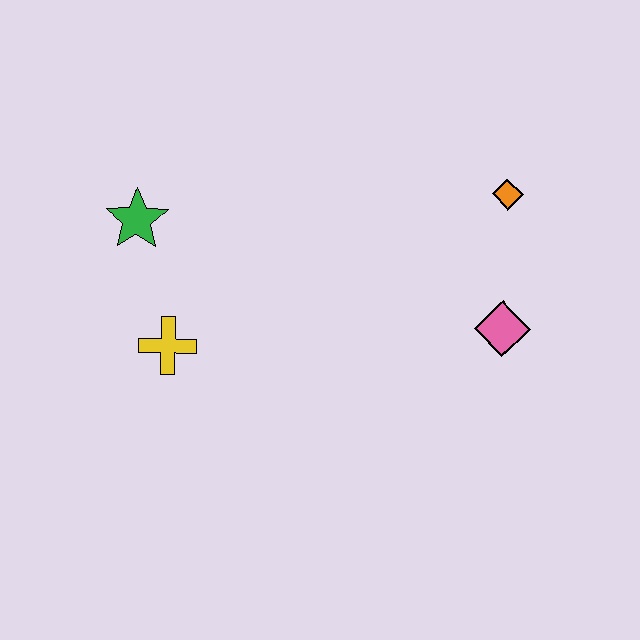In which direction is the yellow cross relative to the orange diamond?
The yellow cross is to the left of the orange diamond.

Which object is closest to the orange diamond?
The pink diamond is closest to the orange diamond.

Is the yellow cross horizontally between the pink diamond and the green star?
Yes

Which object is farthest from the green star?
The pink diamond is farthest from the green star.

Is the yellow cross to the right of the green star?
Yes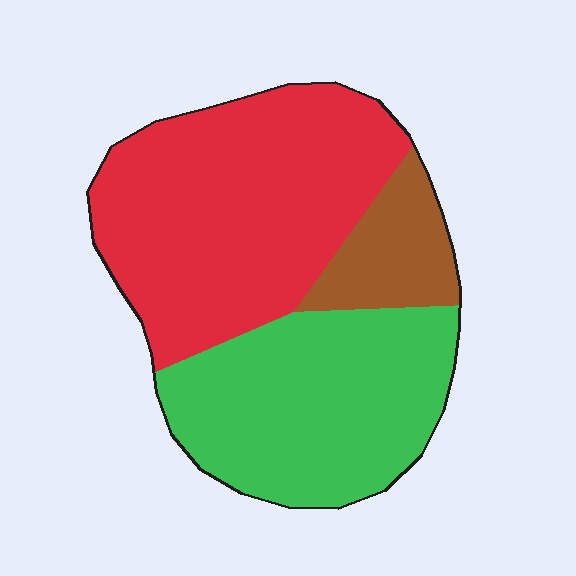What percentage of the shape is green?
Green takes up about three eighths (3/8) of the shape.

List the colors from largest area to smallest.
From largest to smallest: red, green, brown.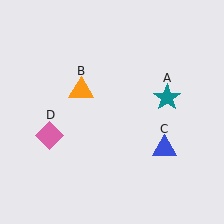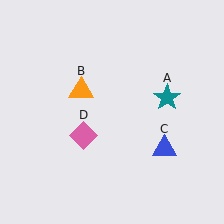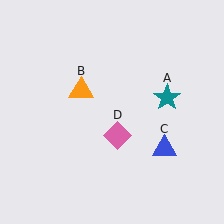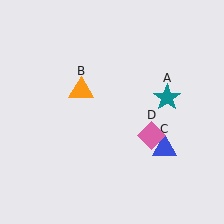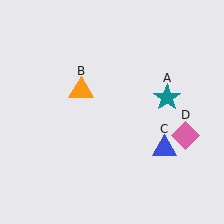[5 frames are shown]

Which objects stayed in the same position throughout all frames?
Teal star (object A) and orange triangle (object B) and blue triangle (object C) remained stationary.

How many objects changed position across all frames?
1 object changed position: pink diamond (object D).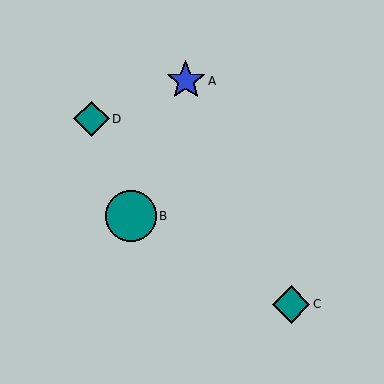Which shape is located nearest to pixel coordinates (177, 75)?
The blue star (labeled A) at (186, 81) is nearest to that location.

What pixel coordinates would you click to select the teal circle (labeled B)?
Click at (131, 216) to select the teal circle B.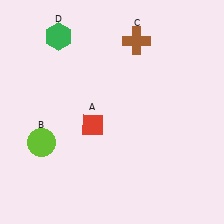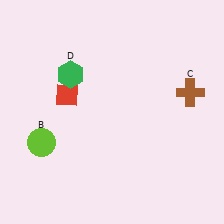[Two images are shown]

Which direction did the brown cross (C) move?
The brown cross (C) moved right.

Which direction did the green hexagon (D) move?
The green hexagon (D) moved down.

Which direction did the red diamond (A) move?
The red diamond (A) moved up.